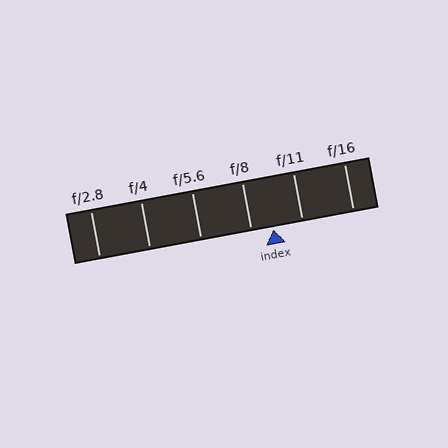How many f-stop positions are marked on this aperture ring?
There are 6 f-stop positions marked.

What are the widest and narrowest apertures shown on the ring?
The widest aperture shown is f/2.8 and the narrowest is f/16.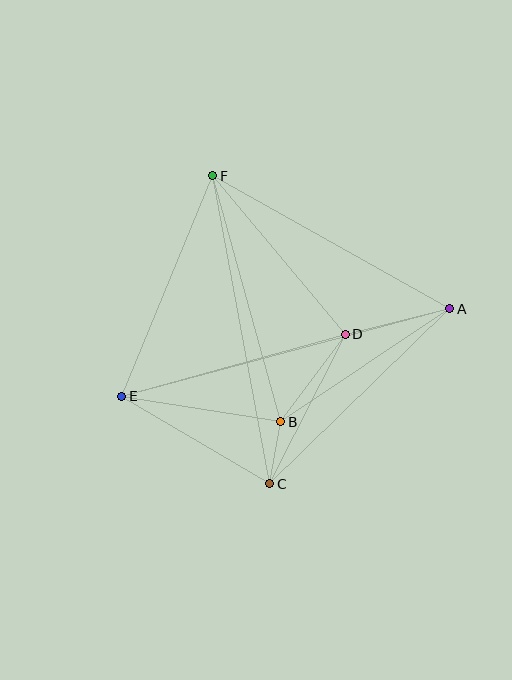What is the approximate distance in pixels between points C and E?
The distance between C and E is approximately 172 pixels.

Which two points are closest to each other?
Points B and C are closest to each other.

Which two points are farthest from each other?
Points A and E are farthest from each other.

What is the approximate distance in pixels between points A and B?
The distance between A and B is approximately 203 pixels.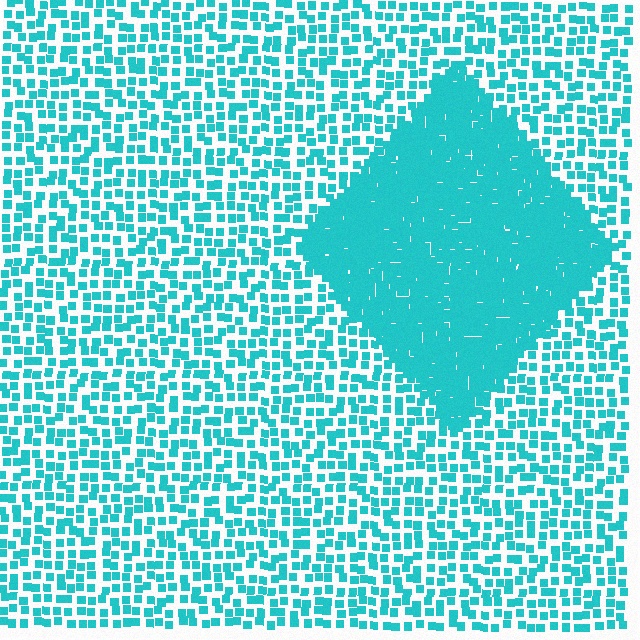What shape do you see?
I see a diamond.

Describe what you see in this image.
The image contains small cyan elements arranged at two different densities. A diamond-shaped region is visible where the elements are more densely packed than the surrounding area.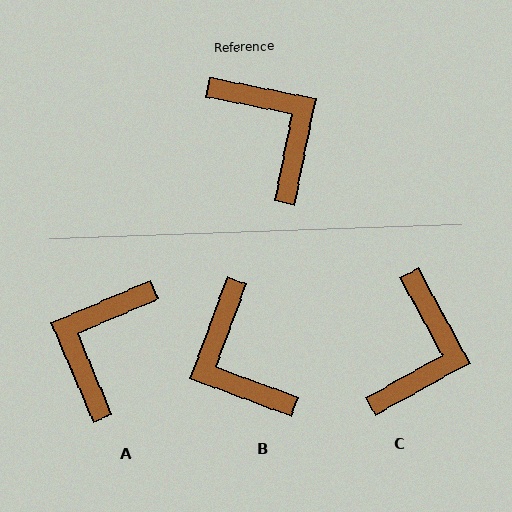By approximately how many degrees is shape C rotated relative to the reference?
Approximately 50 degrees clockwise.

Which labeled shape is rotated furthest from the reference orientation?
B, about 171 degrees away.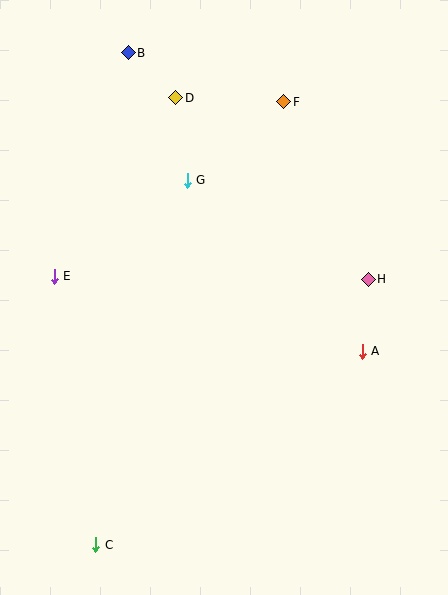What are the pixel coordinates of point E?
Point E is at (54, 276).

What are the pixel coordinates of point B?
Point B is at (128, 53).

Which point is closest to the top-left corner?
Point B is closest to the top-left corner.